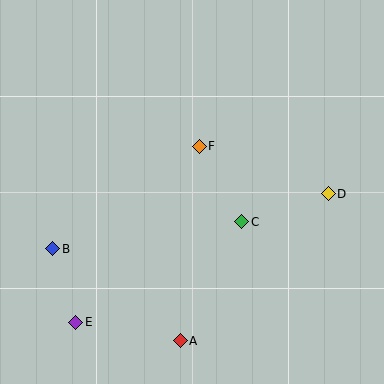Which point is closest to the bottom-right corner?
Point D is closest to the bottom-right corner.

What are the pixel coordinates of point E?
Point E is at (76, 322).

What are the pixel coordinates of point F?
Point F is at (199, 146).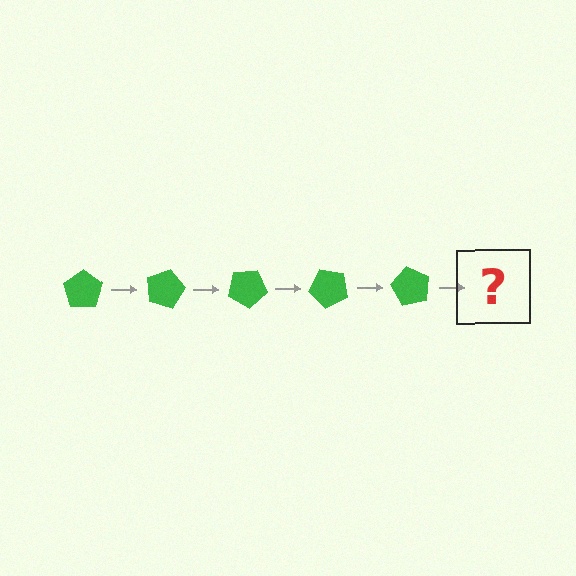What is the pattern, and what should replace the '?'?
The pattern is that the pentagon rotates 15 degrees each step. The '?' should be a green pentagon rotated 75 degrees.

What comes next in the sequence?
The next element should be a green pentagon rotated 75 degrees.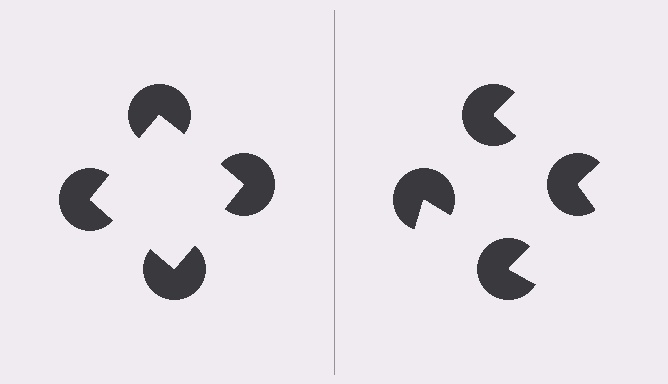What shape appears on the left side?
An illusory square.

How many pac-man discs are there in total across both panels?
8 — 4 on each side.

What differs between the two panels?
The pac-man discs are positioned identically on both sides; only the wedge orientations differ. On the left they align to a square; on the right they are misaligned.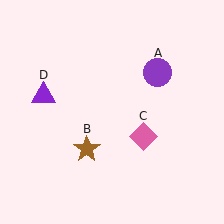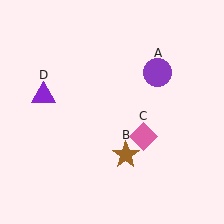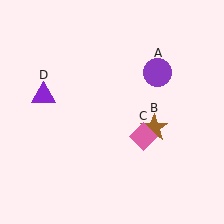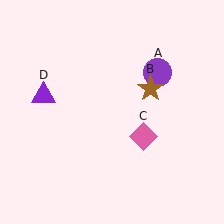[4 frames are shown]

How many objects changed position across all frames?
1 object changed position: brown star (object B).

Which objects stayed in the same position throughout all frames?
Purple circle (object A) and pink diamond (object C) and purple triangle (object D) remained stationary.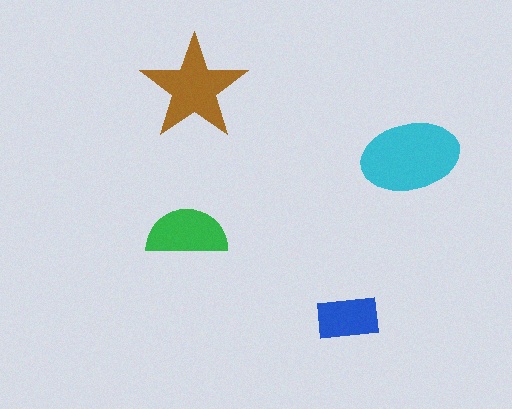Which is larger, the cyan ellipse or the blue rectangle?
The cyan ellipse.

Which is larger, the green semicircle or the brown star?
The brown star.